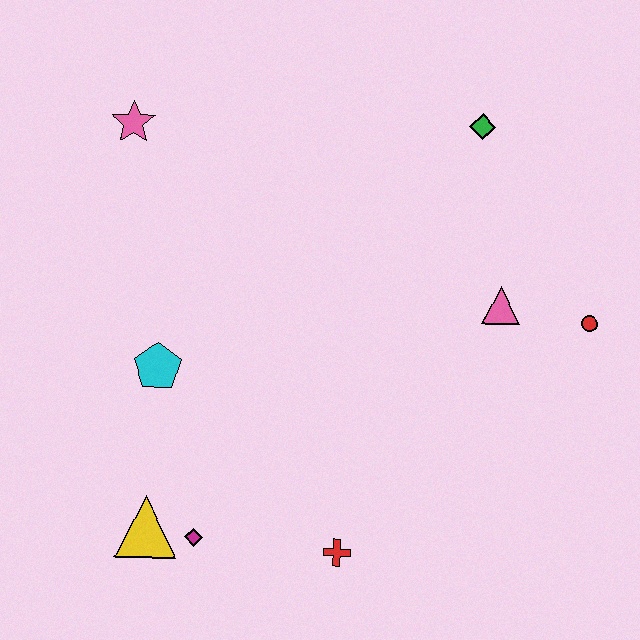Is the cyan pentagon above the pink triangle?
No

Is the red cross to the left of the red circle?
Yes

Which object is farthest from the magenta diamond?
The green diamond is farthest from the magenta diamond.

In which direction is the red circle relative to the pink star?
The red circle is to the right of the pink star.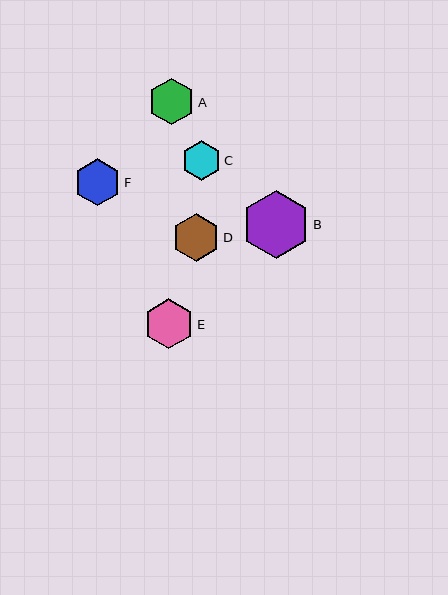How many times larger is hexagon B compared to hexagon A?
Hexagon B is approximately 1.5 times the size of hexagon A.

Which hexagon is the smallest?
Hexagon C is the smallest with a size of approximately 40 pixels.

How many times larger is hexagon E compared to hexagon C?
Hexagon E is approximately 1.3 times the size of hexagon C.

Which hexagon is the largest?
Hexagon B is the largest with a size of approximately 68 pixels.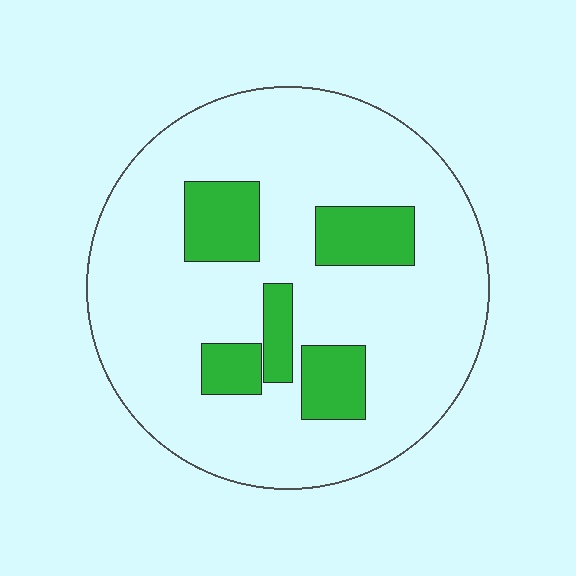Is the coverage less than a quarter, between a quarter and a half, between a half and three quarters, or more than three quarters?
Less than a quarter.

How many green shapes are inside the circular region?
5.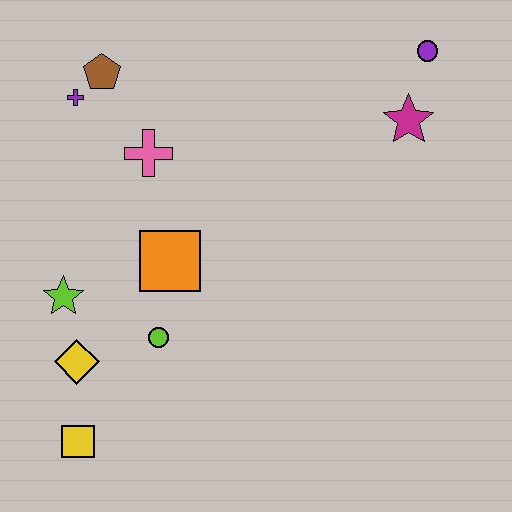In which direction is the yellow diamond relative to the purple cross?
The yellow diamond is below the purple cross.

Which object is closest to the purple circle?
The magenta star is closest to the purple circle.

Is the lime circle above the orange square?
No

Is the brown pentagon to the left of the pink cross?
Yes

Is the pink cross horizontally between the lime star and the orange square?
Yes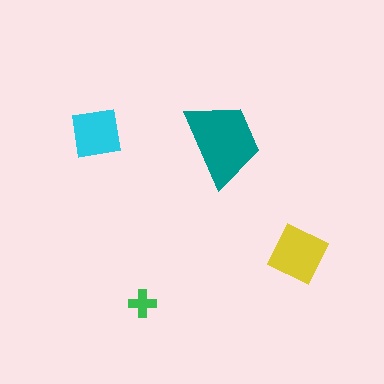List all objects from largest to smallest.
The teal trapezoid, the yellow square, the cyan square, the green cross.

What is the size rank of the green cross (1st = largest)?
4th.